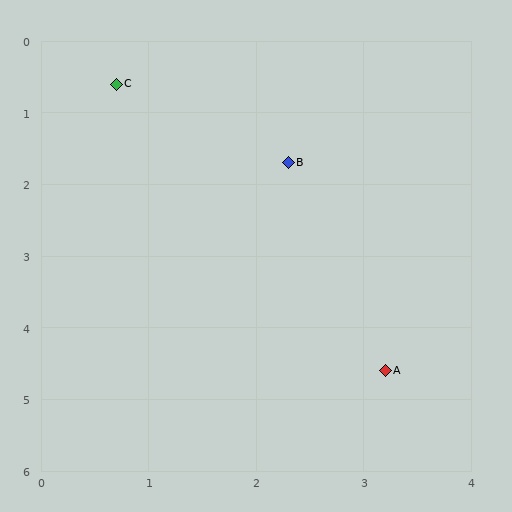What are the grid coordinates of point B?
Point B is at approximately (2.3, 1.7).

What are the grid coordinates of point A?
Point A is at approximately (3.2, 4.6).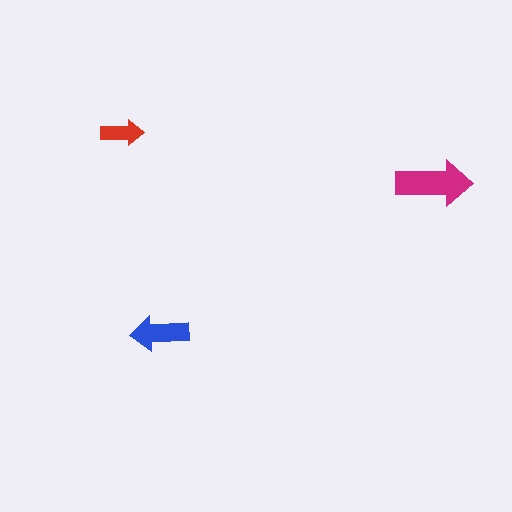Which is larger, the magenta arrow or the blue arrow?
The magenta one.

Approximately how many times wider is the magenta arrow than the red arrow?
About 2 times wider.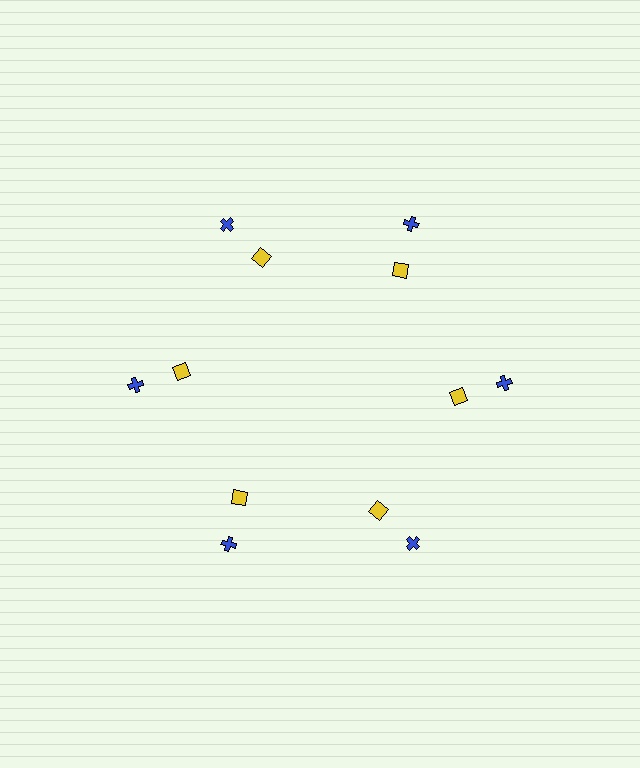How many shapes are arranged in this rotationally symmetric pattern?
There are 12 shapes, arranged in 6 groups of 2.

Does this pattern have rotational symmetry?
Yes, this pattern has 6-fold rotational symmetry. It looks the same after rotating 60 degrees around the center.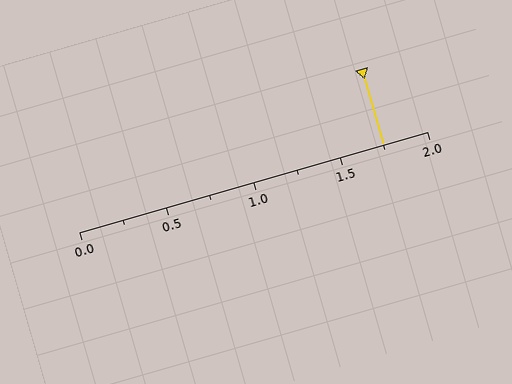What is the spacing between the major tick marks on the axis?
The major ticks are spaced 0.5 apart.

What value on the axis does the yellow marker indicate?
The marker indicates approximately 1.75.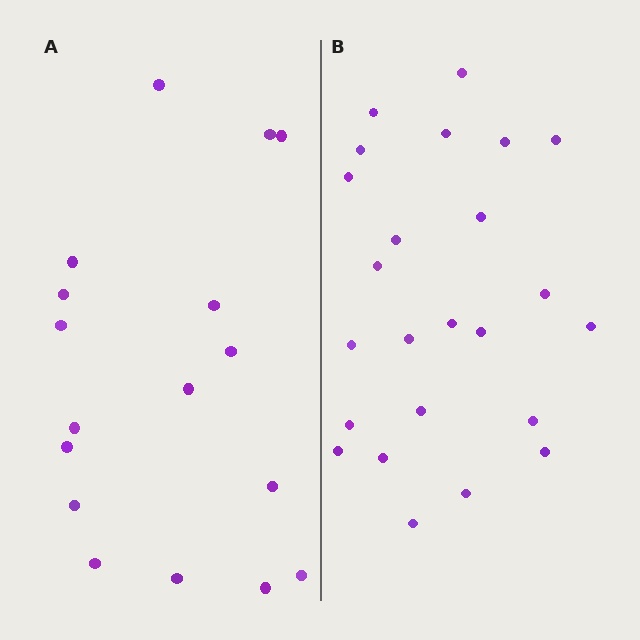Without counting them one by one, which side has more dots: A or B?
Region B (the right region) has more dots.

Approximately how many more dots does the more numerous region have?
Region B has roughly 8 or so more dots than region A.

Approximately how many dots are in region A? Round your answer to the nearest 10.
About 20 dots. (The exact count is 17, which rounds to 20.)